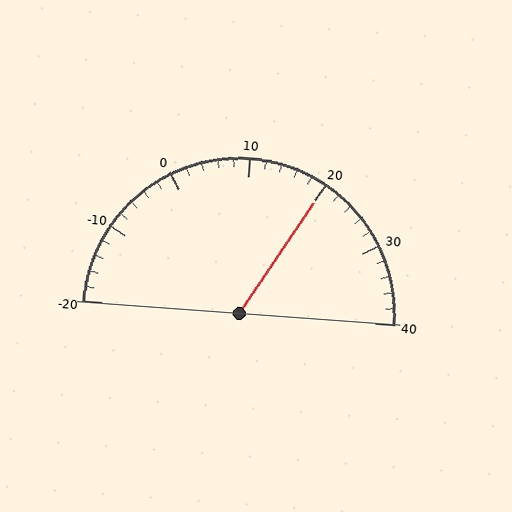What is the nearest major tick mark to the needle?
The nearest major tick mark is 20.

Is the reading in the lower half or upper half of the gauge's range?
The reading is in the upper half of the range (-20 to 40).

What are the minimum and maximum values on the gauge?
The gauge ranges from -20 to 40.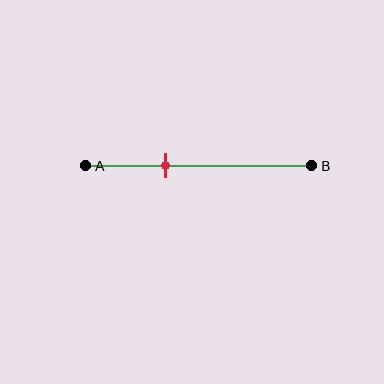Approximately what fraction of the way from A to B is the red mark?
The red mark is approximately 35% of the way from A to B.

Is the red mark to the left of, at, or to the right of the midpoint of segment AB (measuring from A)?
The red mark is to the left of the midpoint of segment AB.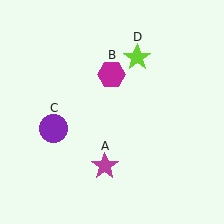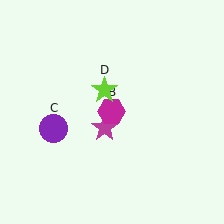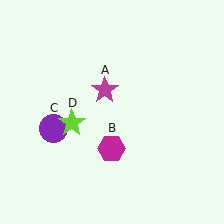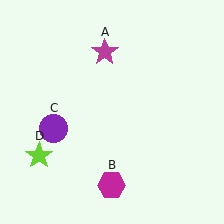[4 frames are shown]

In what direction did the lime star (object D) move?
The lime star (object D) moved down and to the left.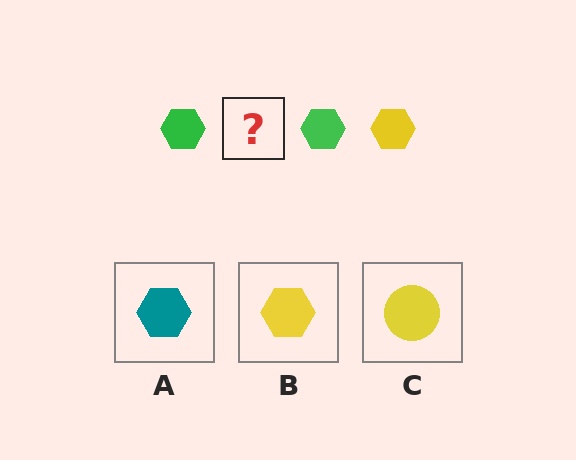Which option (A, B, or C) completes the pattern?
B.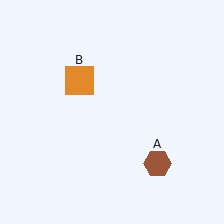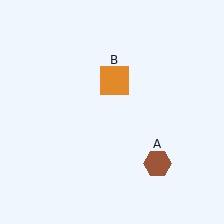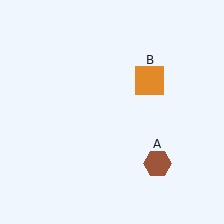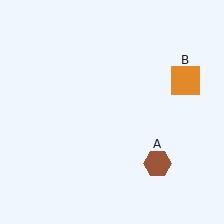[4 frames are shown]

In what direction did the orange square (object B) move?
The orange square (object B) moved right.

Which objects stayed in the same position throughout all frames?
Brown hexagon (object A) remained stationary.